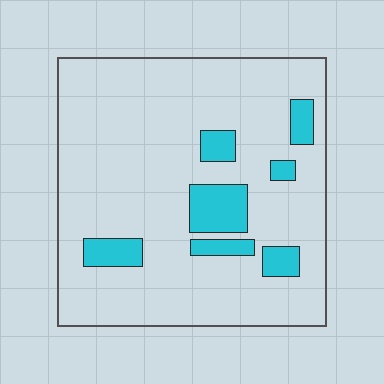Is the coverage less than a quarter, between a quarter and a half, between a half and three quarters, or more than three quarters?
Less than a quarter.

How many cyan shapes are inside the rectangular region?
7.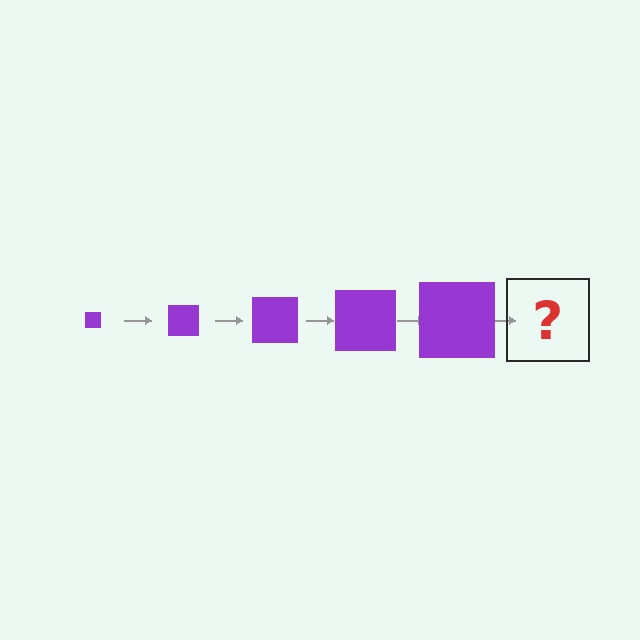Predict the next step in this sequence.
The next step is a purple square, larger than the previous one.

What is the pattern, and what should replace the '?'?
The pattern is that the square gets progressively larger each step. The '?' should be a purple square, larger than the previous one.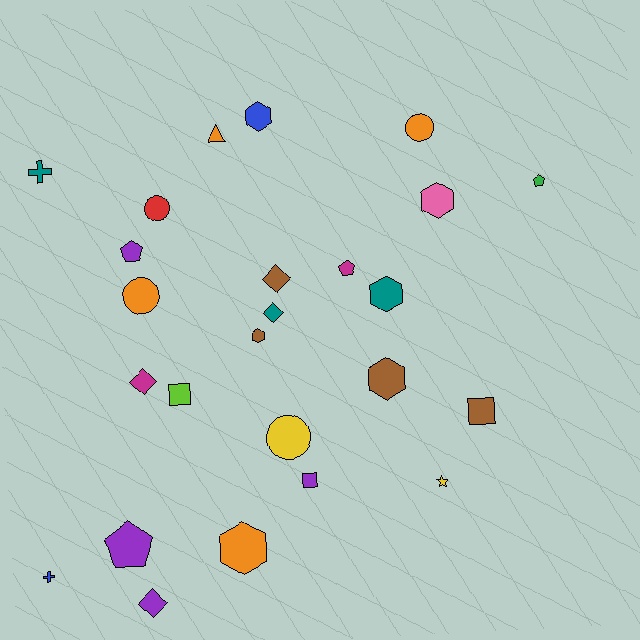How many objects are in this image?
There are 25 objects.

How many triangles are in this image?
There is 1 triangle.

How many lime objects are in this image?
There is 1 lime object.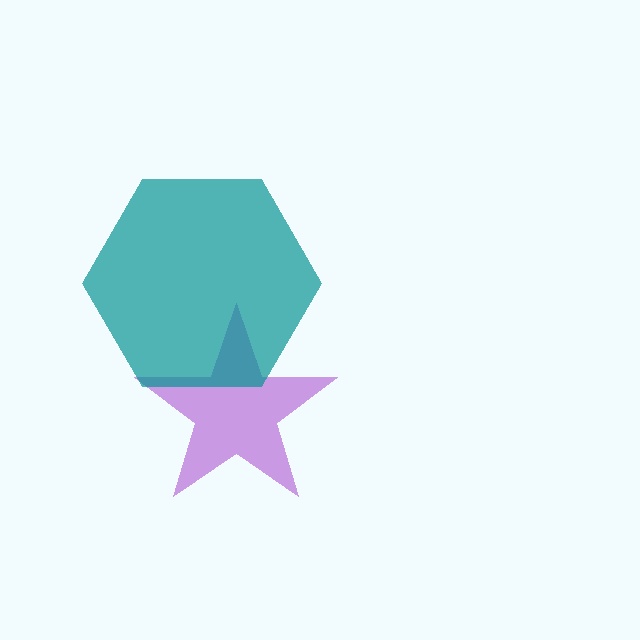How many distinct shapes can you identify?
There are 2 distinct shapes: a purple star, a teal hexagon.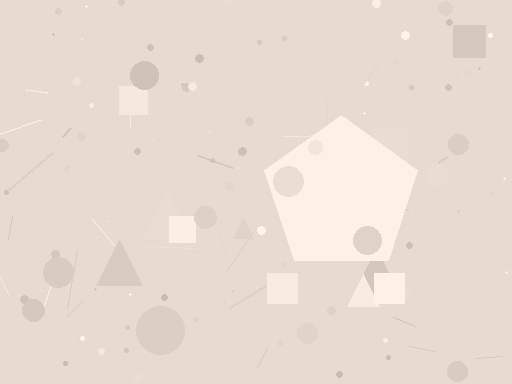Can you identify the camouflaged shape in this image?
The camouflaged shape is a pentagon.